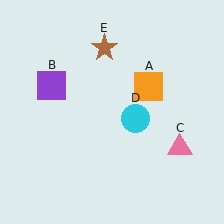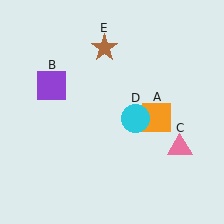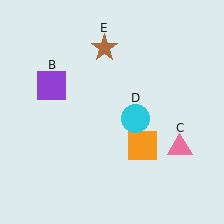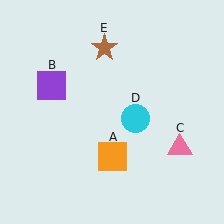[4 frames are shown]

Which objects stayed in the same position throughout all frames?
Purple square (object B) and pink triangle (object C) and cyan circle (object D) and brown star (object E) remained stationary.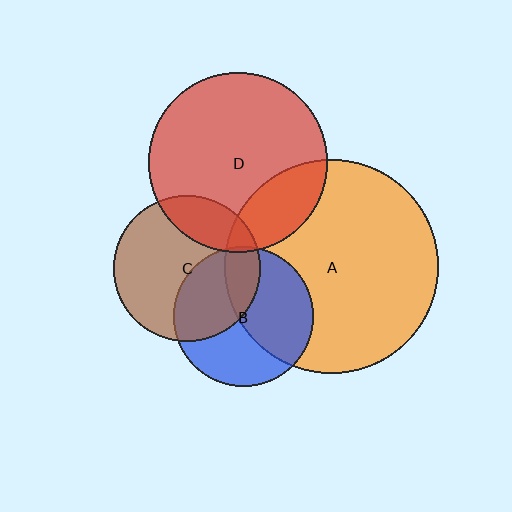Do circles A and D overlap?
Yes.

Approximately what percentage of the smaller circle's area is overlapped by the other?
Approximately 20%.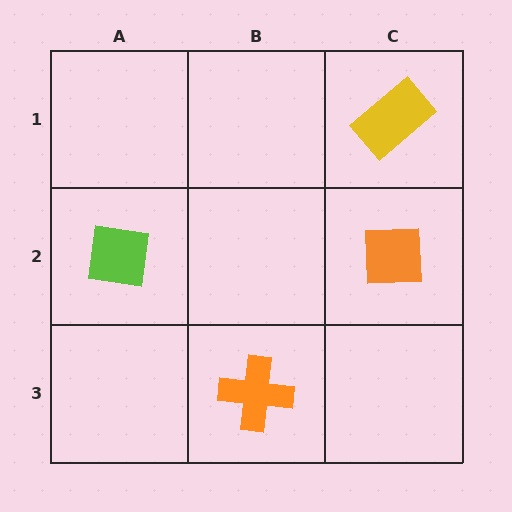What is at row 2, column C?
An orange square.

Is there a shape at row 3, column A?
No, that cell is empty.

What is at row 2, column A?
A lime square.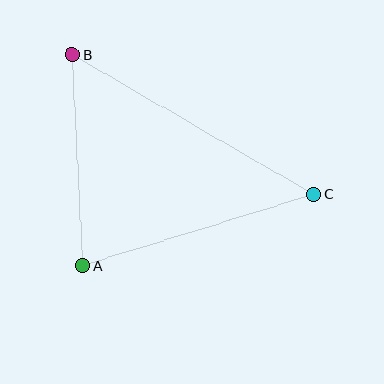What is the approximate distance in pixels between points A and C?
The distance between A and C is approximately 242 pixels.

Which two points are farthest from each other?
Points B and C are farthest from each other.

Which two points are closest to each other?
Points A and B are closest to each other.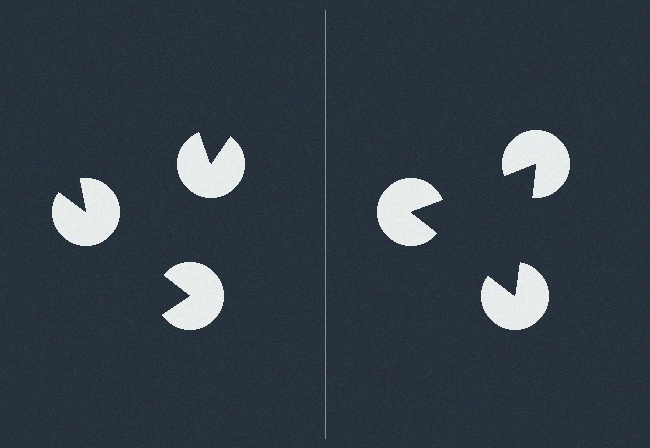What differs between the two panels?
The pac-man discs are positioned identically on both sides; only the wedge orientations differ. On the right they align to a triangle; on the left they are misaligned.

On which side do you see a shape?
An illusory triangle appears on the right side. On the left side the wedge cuts are rotated, so no coherent shape forms.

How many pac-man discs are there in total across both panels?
6 — 3 on each side.